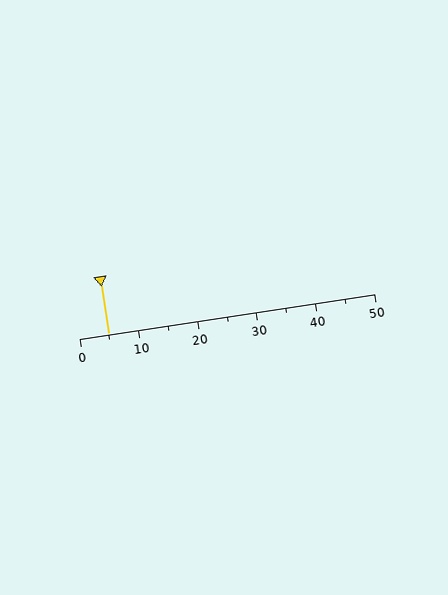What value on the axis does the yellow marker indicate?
The marker indicates approximately 5.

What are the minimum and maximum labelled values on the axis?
The axis runs from 0 to 50.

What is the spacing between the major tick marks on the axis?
The major ticks are spaced 10 apart.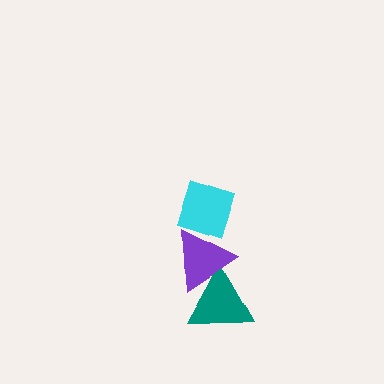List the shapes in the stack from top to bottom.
From top to bottom: the cyan diamond, the purple triangle, the teal triangle.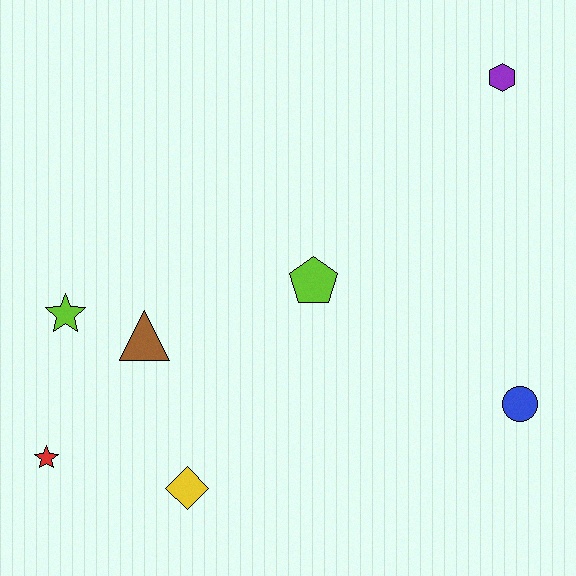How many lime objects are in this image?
There are 2 lime objects.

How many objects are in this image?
There are 7 objects.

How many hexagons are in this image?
There is 1 hexagon.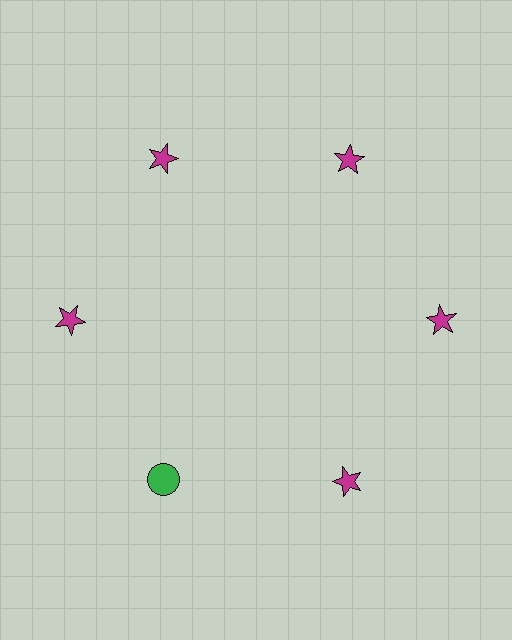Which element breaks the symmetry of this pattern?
The green circle at roughly the 7 o'clock position breaks the symmetry. All other shapes are magenta stars.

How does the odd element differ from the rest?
It differs in both color (green instead of magenta) and shape (circle instead of star).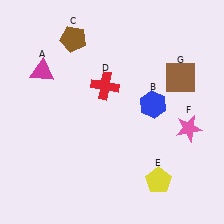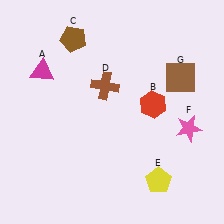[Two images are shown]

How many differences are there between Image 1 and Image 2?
There are 2 differences between the two images.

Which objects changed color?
B changed from blue to red. D changed from red to brown.